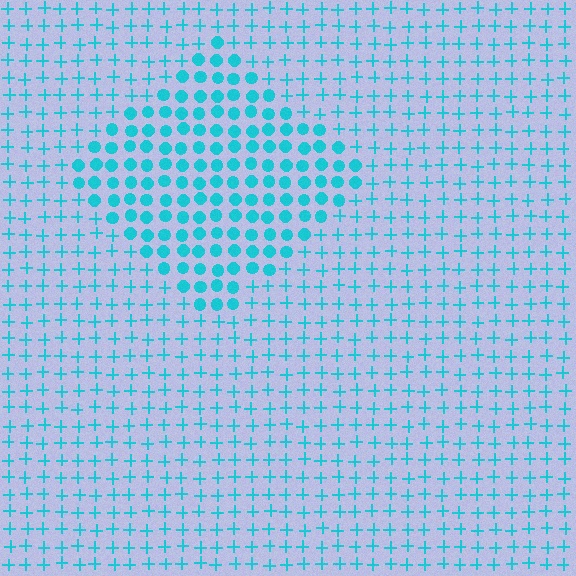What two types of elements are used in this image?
The image uses circles inside the diamond region and plus signs outside it.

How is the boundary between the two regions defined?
The boundary is defined by a change in element shape: circles inside vs. plus signs outside. All elements share the same color and spacing.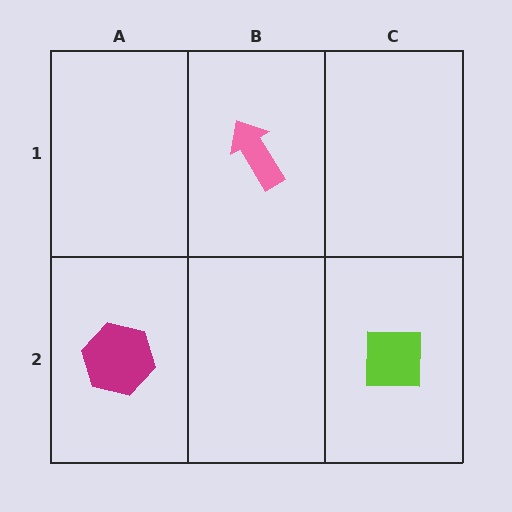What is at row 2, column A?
A magenta hexagon.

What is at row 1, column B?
A pink arrow.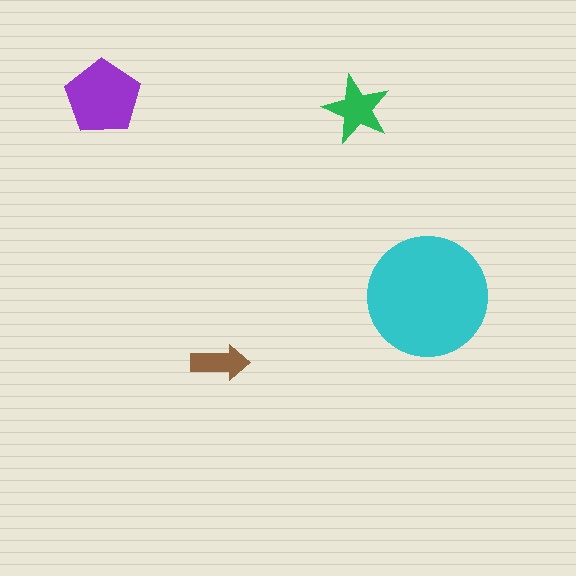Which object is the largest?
The cyan circle.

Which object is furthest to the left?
The purple pentagon is leftmost.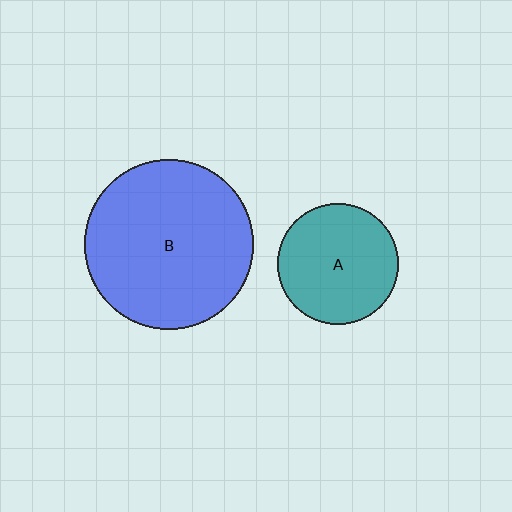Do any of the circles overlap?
No, none of the circles overlap.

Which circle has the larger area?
Circle B (blue).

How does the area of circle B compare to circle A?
Approximately 2.0 times.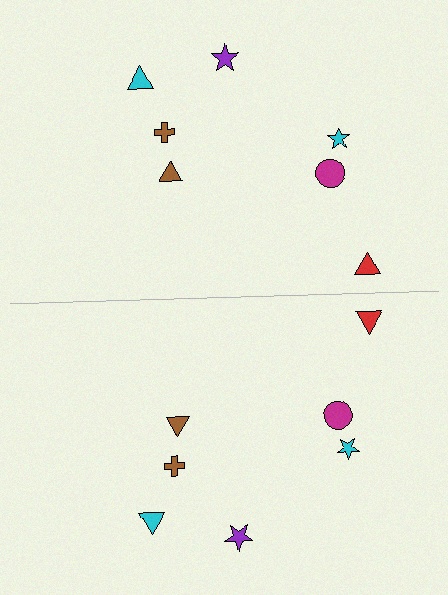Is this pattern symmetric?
Yes, this pattern has bilateral (reflection) symmetry.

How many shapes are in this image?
There are 14 shapes in this image.